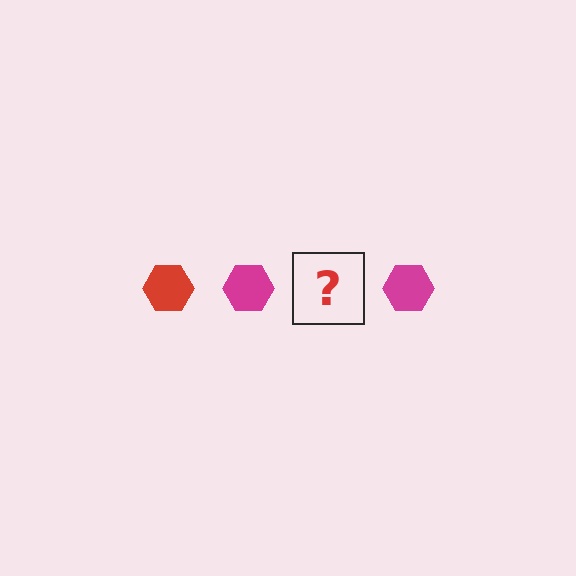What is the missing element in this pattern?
The missing element is a red hexagon.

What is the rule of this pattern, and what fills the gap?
The rule is that the pattern cycles through red, magenta hexagons. The gap should be filled with a red hexagon.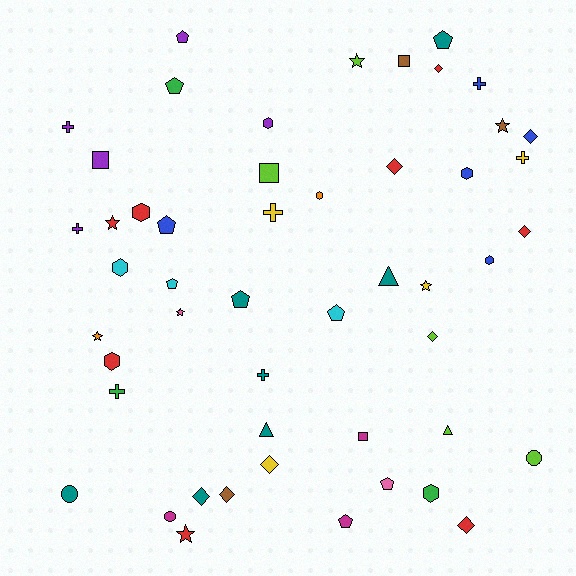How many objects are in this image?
There are 50 objects.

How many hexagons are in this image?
There are 8 hexagons.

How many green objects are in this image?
There are 3 green objects.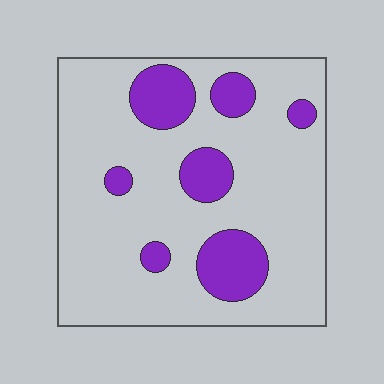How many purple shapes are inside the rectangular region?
7.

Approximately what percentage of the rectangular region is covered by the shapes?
Approximately 20%.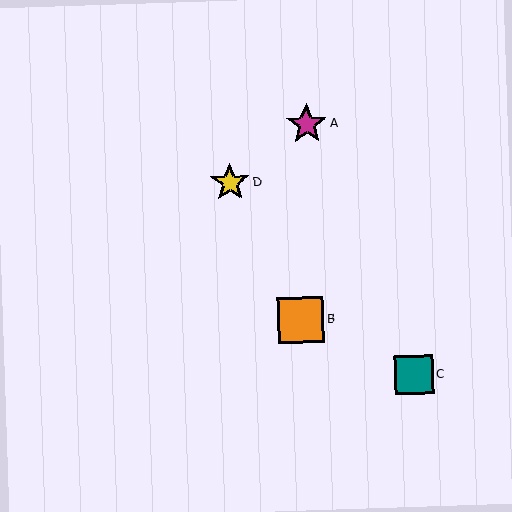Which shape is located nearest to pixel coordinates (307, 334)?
The orange square (labeled B) at (301, 320) is nearest to that location.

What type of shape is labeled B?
Shape B is an orange square.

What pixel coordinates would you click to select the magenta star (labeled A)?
Click at (307, 124) to select the magenta star A.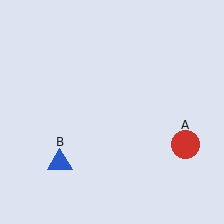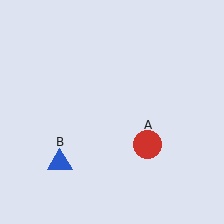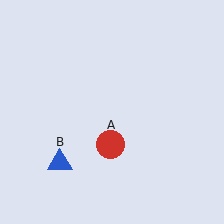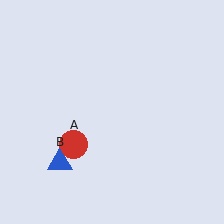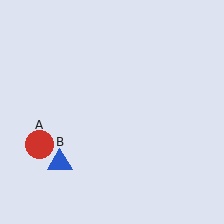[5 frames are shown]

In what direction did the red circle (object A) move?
The red circle (object A) moved left.